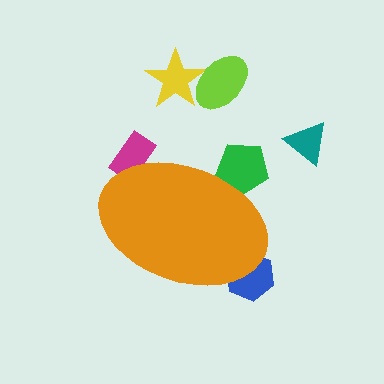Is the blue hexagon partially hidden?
Yes, the blue hexagon is partially hidden behind the orange ellipse.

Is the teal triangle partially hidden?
No, the teal triangle is fully visible.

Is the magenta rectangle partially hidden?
Yes, the magenta rectangle is partially hidden behind the orange ellipse.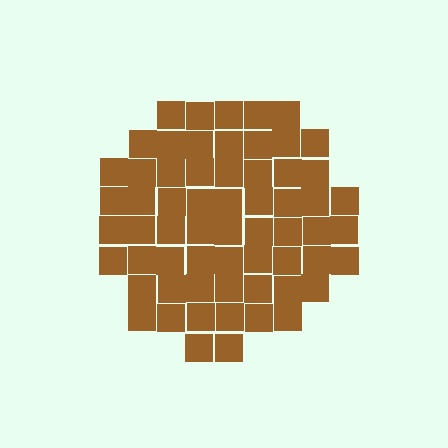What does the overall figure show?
The overall figure shows a circle.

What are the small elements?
The small elements are squares.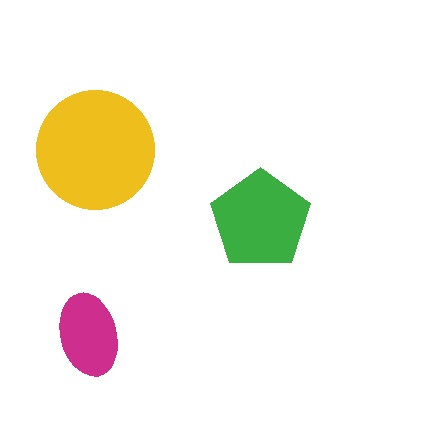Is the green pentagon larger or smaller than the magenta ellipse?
Larger.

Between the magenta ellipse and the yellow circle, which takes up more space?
The yellow circle.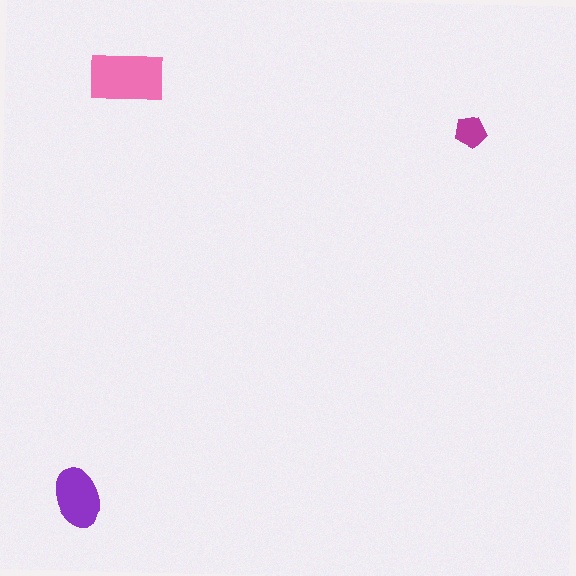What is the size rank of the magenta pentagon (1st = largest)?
3rd.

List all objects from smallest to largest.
The magenta pentagon, the purple ellipse, the pink rectangle.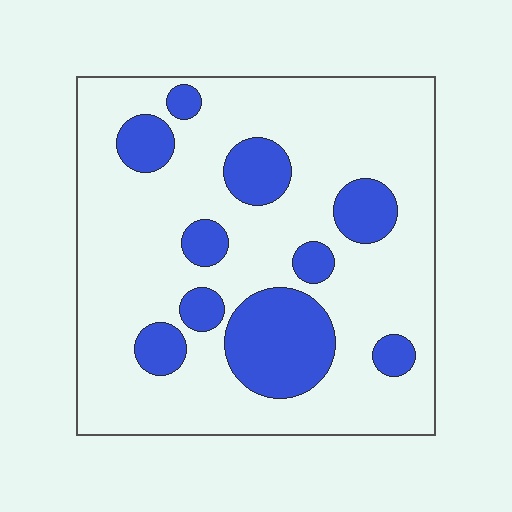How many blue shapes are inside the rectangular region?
10.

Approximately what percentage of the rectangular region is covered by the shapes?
Approximately 25%.